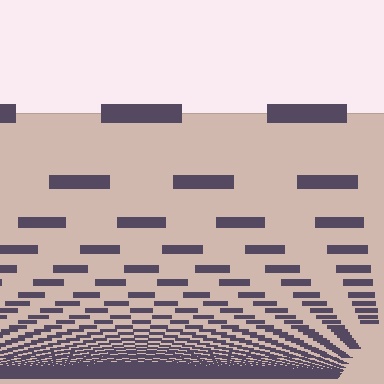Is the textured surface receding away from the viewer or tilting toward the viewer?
The surface appears to tilt toward the viewer. Texture elements get larger and sparser toward the top.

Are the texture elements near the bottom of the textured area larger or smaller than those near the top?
Smaller. The gradient is inverted — elements near the bottom are smaller and denser.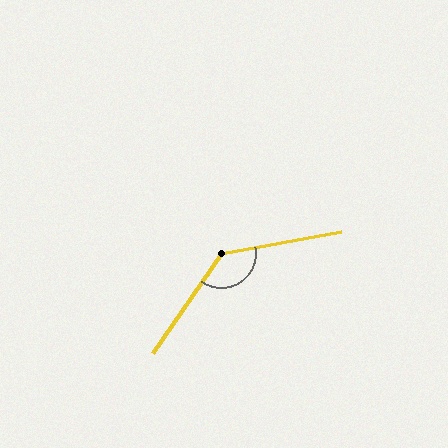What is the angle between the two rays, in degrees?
Approximately 135 degrees.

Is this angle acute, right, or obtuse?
It is obtuse.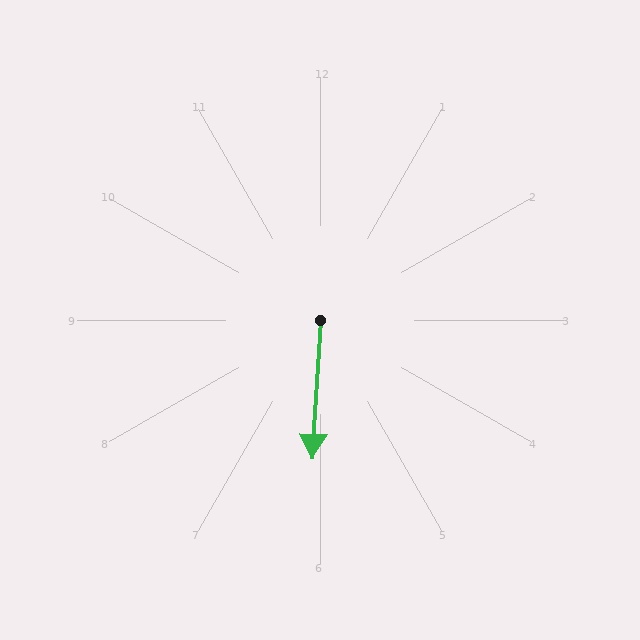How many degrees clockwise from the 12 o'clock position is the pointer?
Approximately 183 degrees.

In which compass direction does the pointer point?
South.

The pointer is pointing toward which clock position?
Roughly 6 o'clock.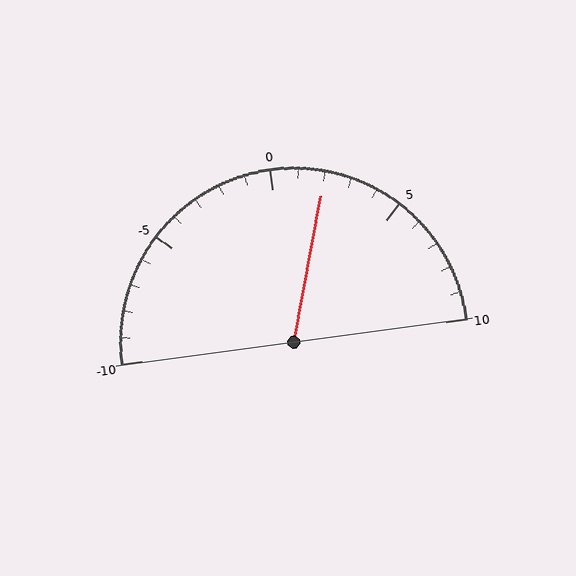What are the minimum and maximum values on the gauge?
The gauge ranges from -10 to 10.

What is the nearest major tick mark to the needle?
The nearest major tick mark is 0.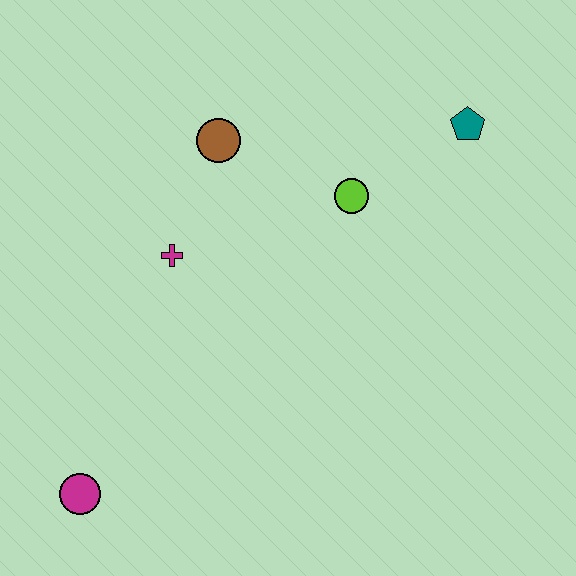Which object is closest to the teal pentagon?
The lime circle is closest to the teal pentagon.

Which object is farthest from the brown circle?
The magenta circle is farthest from the brown circle.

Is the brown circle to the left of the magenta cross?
No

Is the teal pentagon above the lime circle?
Yes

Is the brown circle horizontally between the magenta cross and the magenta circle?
No